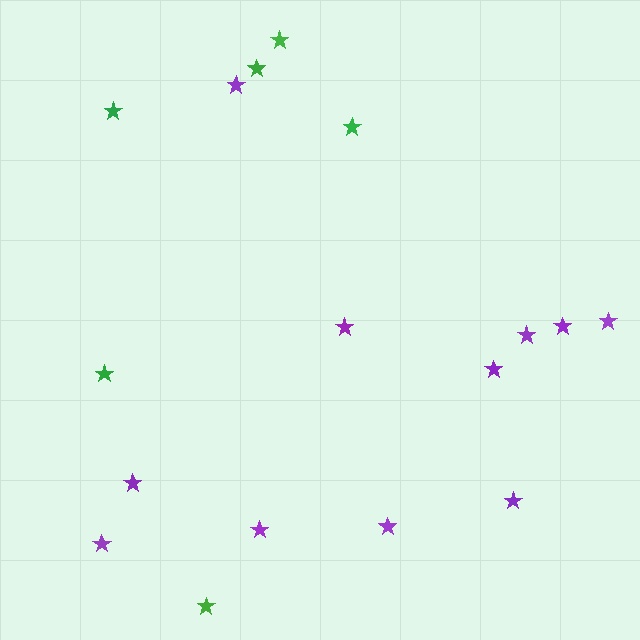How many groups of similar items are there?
There are 2 groups: one group of purple stars (11) and one group of green stars (6).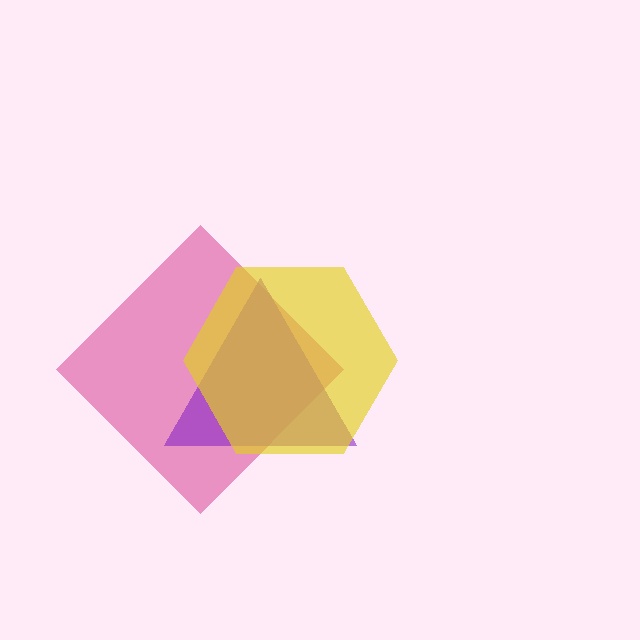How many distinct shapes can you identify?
There are 3 distinct shapes: a magenta diamond, a purple triangle, a yellow hexagon.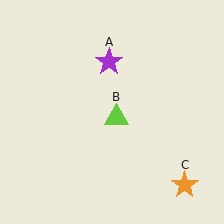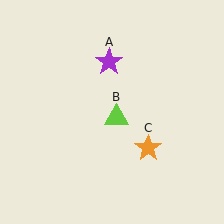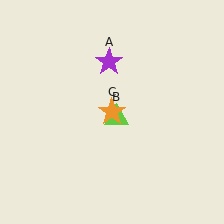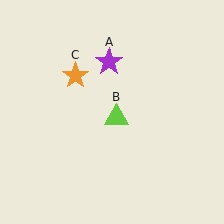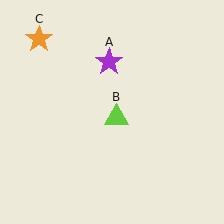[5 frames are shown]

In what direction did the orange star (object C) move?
The orange star (object C) moved up and to the left.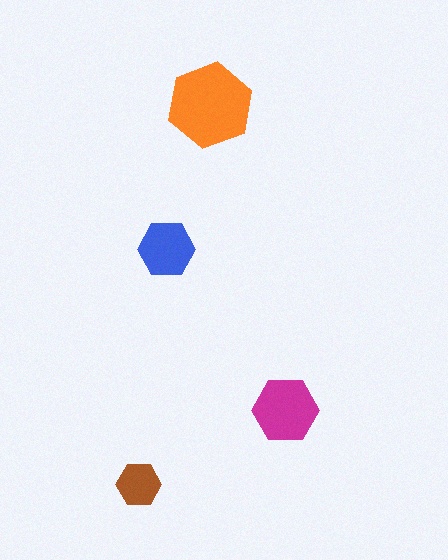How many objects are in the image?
There are 4 objects in the image.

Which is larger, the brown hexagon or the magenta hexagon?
The magenta one.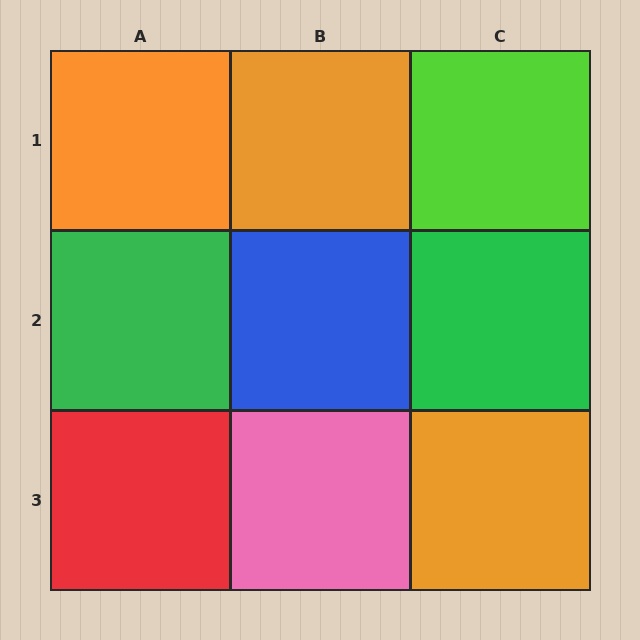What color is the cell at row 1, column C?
Lime.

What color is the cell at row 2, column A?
Green.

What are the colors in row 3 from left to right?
Red, pink, orange.